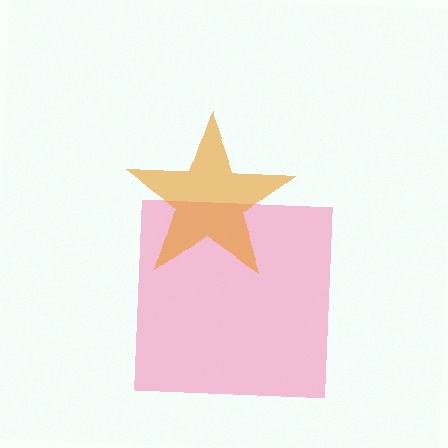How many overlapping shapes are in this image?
There are 2 overlapping shapes in the image.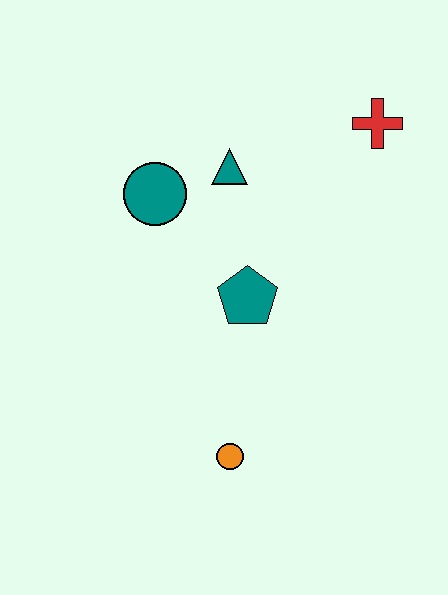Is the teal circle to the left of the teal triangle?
Yes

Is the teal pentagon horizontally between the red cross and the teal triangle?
Yes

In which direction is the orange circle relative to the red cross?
The orange circle is below the red cross.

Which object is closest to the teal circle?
The teal triangle is closest to the teal circle.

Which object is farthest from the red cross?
The orange circle is farthest from the red cross.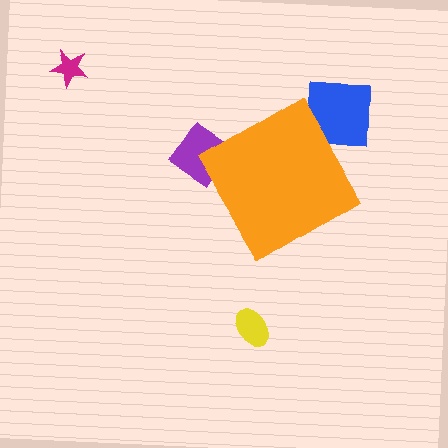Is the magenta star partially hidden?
No, the magenta star is fully visible.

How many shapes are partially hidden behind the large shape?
3 shapes are partially hidden.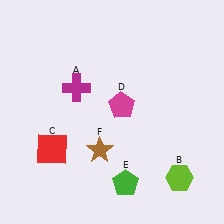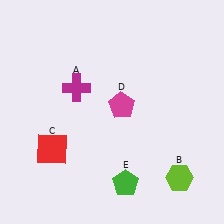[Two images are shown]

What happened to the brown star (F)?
The brown star (F) was removed in Image 2. It was in the bottom-left area of Image 1.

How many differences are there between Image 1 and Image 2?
There is 1 difference between the two images.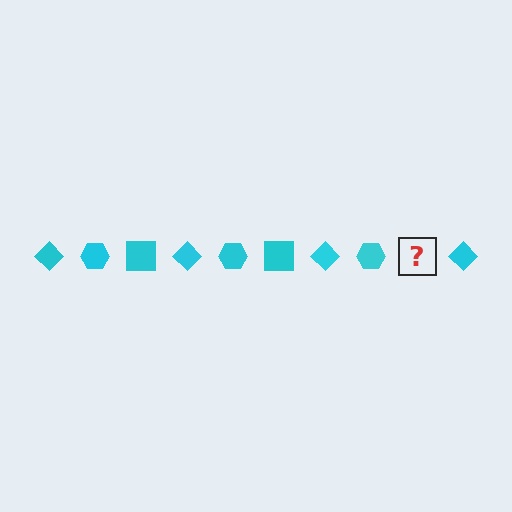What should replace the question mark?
The question mark should be replaced with a cyan square.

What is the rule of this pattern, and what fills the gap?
The rule is that the pattern cycles through diamond, hexagon, square shapes in cyan. The gap should be filled with a cyan square.